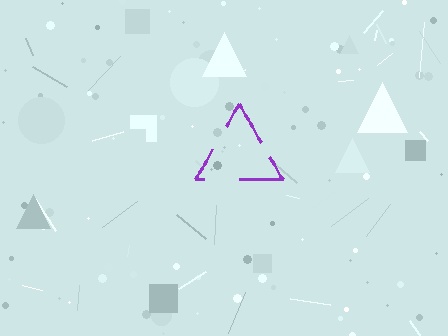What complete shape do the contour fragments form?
The contour fragments form a triangle.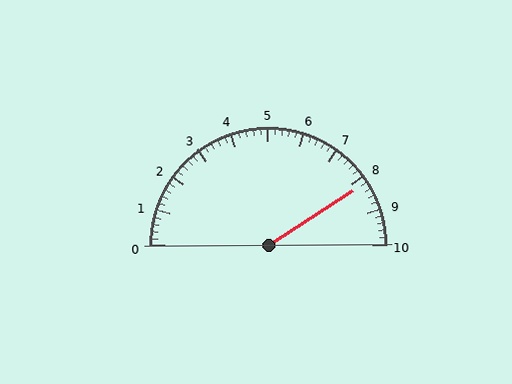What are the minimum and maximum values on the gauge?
The gauge ranges from 0 to 10.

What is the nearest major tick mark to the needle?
The nearest major tick mark is 8.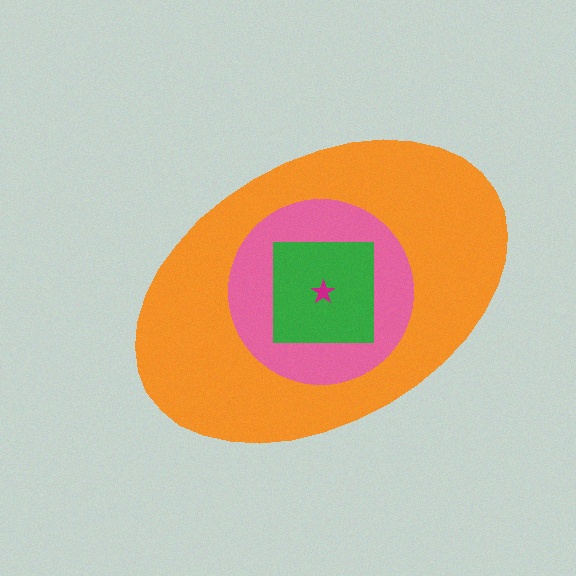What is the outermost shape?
The orange ellipse.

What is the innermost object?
The magenta star.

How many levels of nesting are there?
4.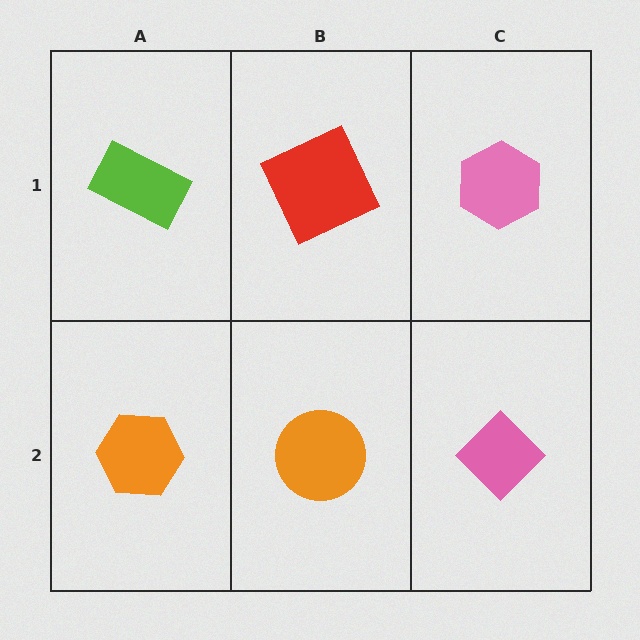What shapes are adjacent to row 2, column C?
A pink hexagon (row 1, column C), an orange circle (row 2, column B).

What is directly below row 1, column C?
A pink diamond.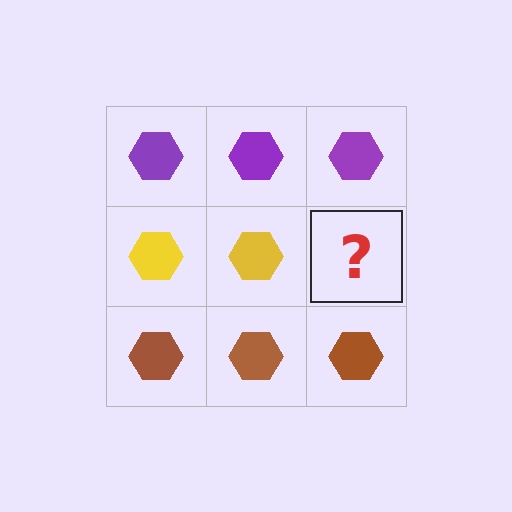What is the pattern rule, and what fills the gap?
The rule is that each row has a consistent color. The gap should be filled with a yellow hexagon.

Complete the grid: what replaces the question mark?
The question mark should be replaced with a yellow hexagon.